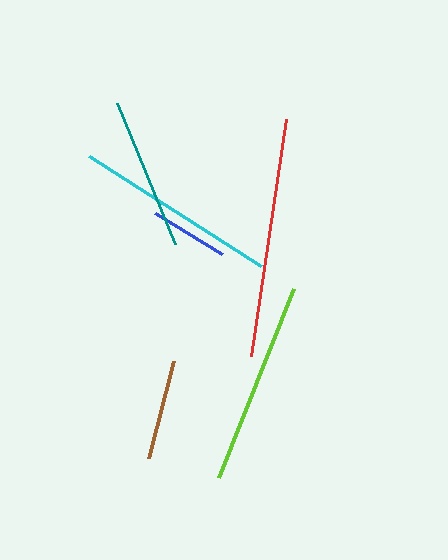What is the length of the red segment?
The red segment is approximately 240 pixels long.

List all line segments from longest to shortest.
From longest to shortest: red, cyan, lime, teal, brown, blue.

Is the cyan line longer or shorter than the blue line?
The cyan line is longer than the blue line.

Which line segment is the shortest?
The blue line is the shortest at approximately 79 pixels.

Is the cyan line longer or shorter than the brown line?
The cyan line is longer than the brown line.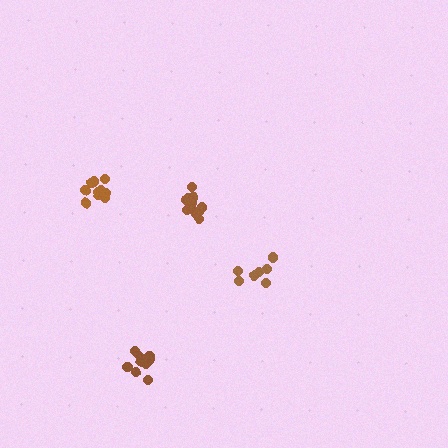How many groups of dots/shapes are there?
There are 4 groups.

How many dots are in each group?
Group 1: 8 dots, Group 2: 14 dots, Group 3: 10 dots, Group 4: 11 dots (43 total).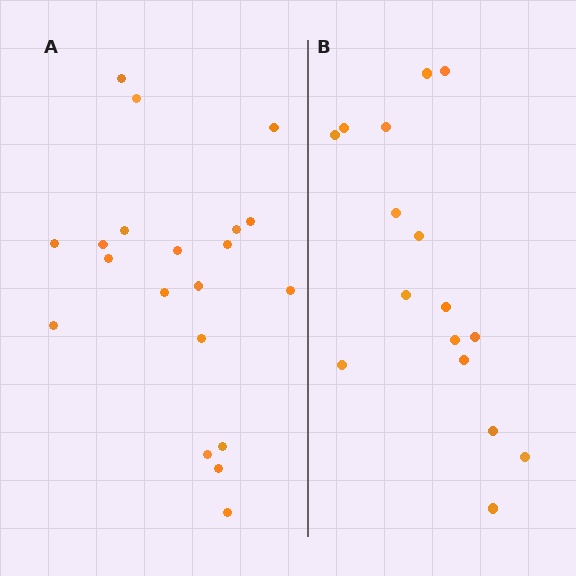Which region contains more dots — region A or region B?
Region A (the left region) has more dots.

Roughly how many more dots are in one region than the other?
Region A has about 4 more dots than region B.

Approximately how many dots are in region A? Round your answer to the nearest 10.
About 20 dots.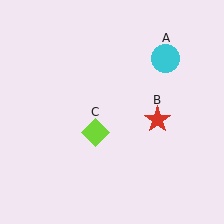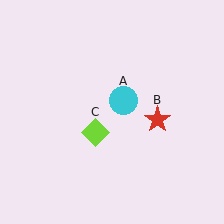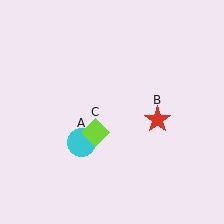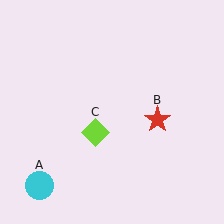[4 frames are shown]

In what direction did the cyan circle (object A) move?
The cyan circle (object A) moved down and to the left.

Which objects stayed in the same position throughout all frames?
Red star (object B) and lime diamond (object C) remained stationary.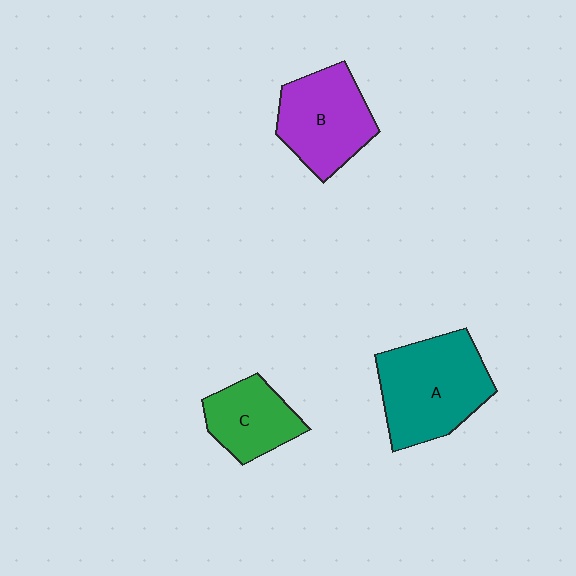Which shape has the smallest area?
Shape C (green).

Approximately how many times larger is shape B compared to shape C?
Approximately 1.4 times.